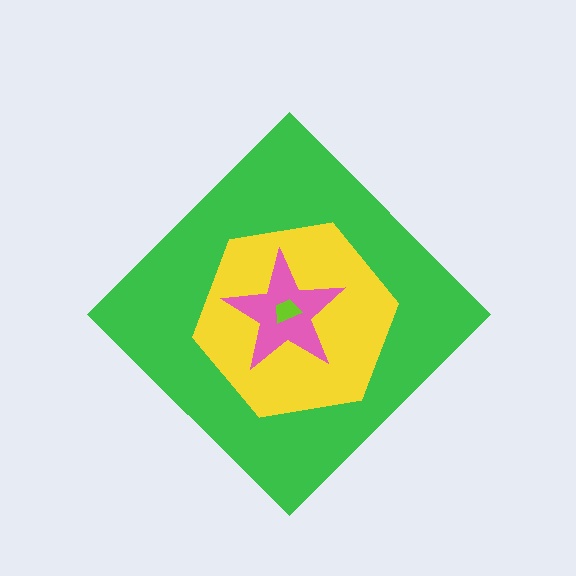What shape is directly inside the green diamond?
The yellow hexagon.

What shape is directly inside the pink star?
The lime trapezoid.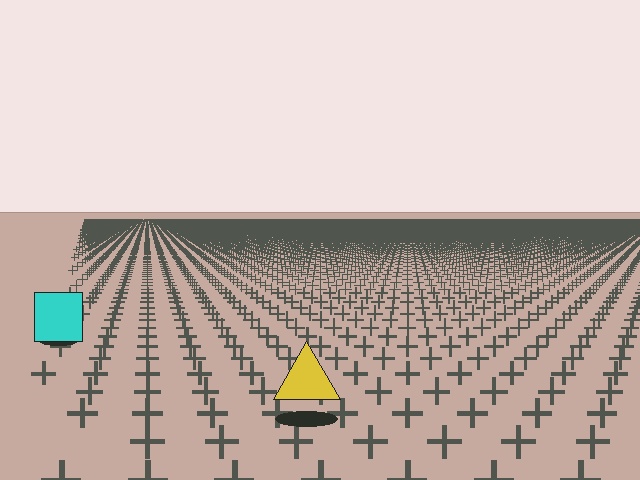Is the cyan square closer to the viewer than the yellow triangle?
No. The yellow triangle is closer — you can tell from the texture gradient: the ground texture is coarser near it.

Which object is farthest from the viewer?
The cyan square is farthest from the viewer. It appears smaller and the ground texture around it is denser.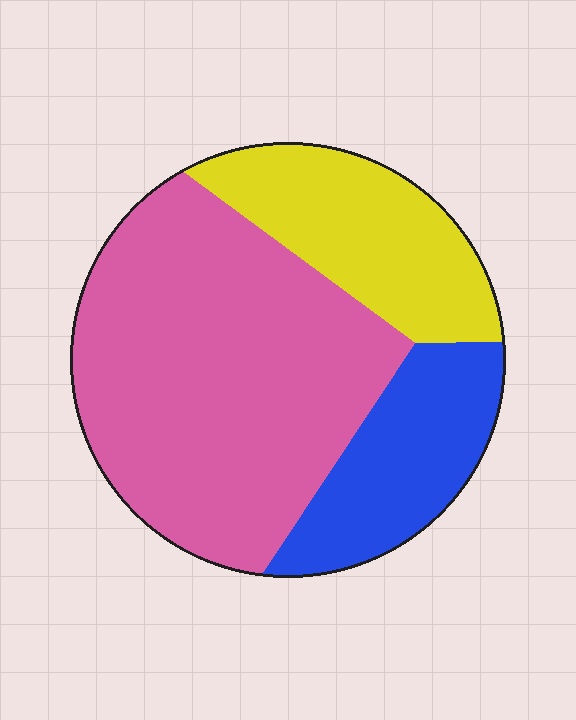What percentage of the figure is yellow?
Yellow takes up about one quarter (1/4) of the figure.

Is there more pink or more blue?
Pink.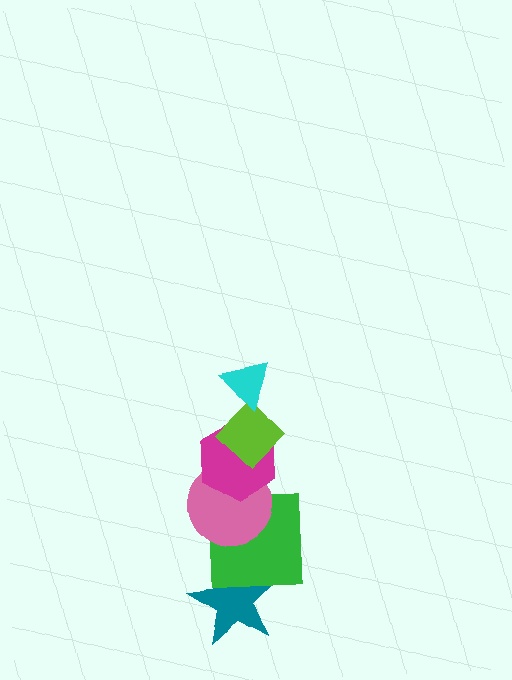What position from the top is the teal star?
The teal star is 6th from the top.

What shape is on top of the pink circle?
The magenta hexagon is on top of the pink circle.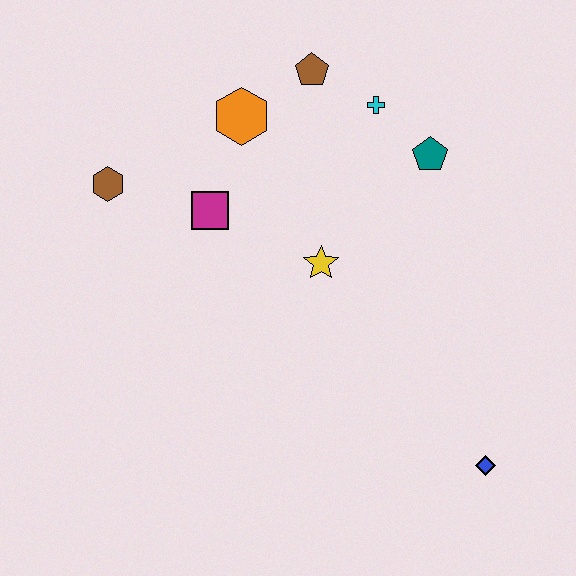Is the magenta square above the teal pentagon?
No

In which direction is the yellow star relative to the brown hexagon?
The yellow star is to the right of the brown hexagon.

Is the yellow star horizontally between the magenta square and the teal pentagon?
Yes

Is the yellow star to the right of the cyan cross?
No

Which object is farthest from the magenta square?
The blue diamond is farthest from the magenta square.